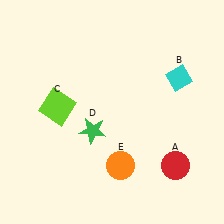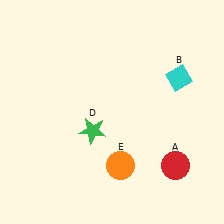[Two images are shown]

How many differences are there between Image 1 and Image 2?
There is 1 difference between the two images.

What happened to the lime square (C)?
The lime square (C) was removed in Image 2. It was in the top-left area of Image 1.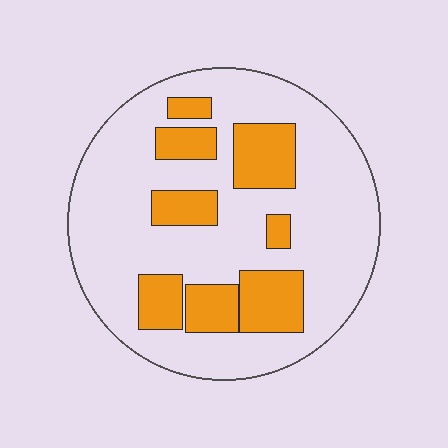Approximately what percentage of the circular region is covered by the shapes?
Approximately 25%.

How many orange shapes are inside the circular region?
8.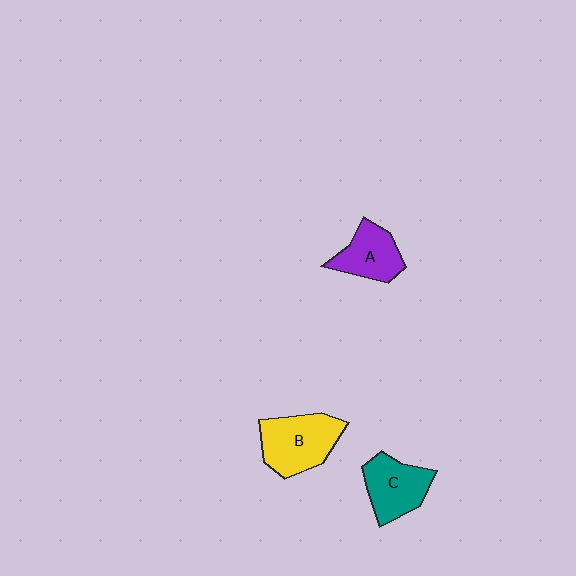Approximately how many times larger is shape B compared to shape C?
Approximately 1.2 times.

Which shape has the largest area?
Shape B (yellow).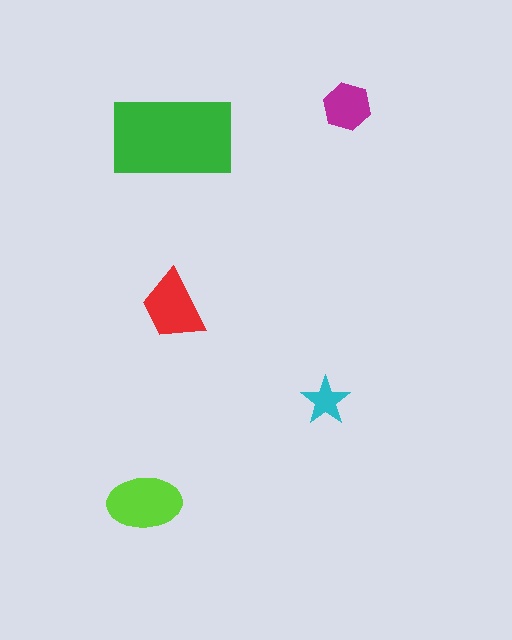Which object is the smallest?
The cyan star.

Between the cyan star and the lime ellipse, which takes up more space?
The lime ellipse.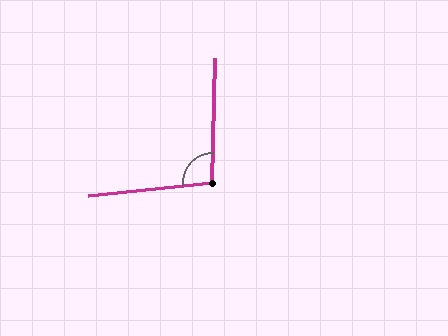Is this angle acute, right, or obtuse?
It is obtuse.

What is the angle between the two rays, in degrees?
Approximately 97 degrees.